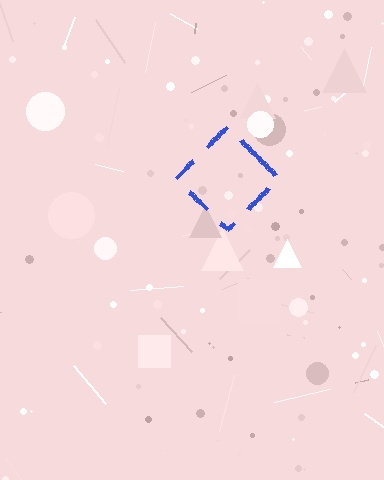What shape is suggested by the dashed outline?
The dashed outline suggests a diamond.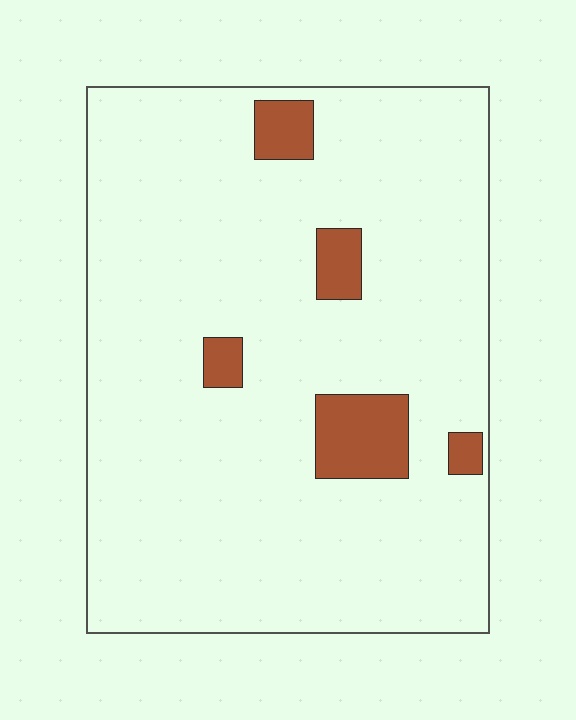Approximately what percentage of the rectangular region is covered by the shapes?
Approximately 10%.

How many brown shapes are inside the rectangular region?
5.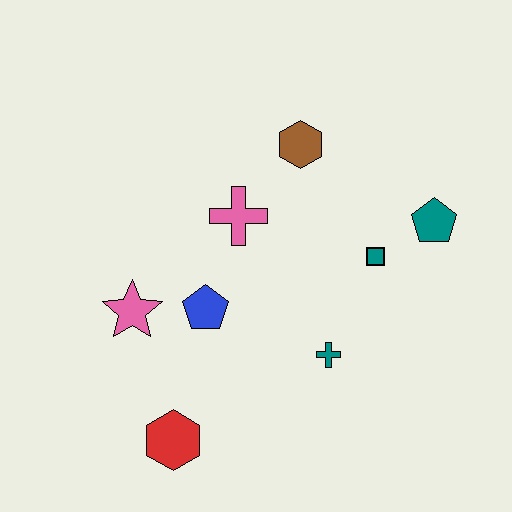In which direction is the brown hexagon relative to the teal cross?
The brown hexagon is above the teal cross.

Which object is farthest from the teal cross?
The brown hexagon is farthest from the teal cross.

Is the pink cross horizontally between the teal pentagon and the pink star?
Yes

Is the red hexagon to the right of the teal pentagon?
No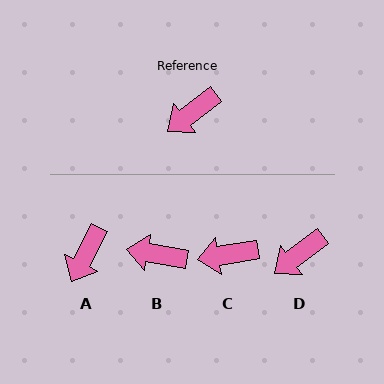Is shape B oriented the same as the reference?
No, it is off by about 48 degrees.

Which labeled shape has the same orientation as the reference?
D.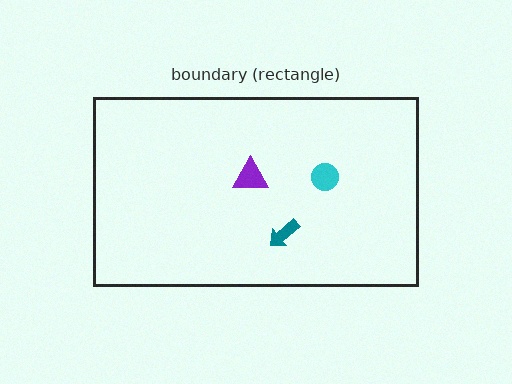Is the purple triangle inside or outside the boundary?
Inside.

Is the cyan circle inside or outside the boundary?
Inside.